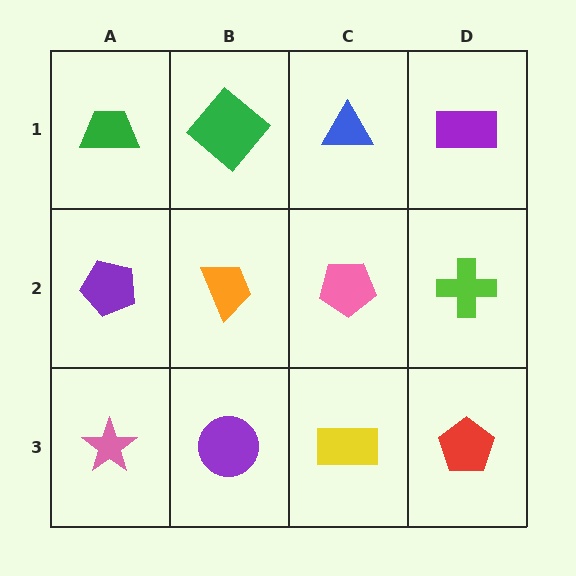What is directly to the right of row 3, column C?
A red pentagon.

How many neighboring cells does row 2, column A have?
3.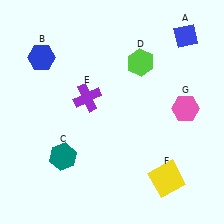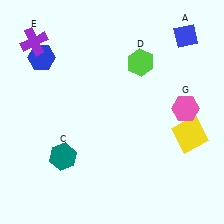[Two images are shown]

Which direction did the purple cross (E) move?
The purple cross (E) moved up.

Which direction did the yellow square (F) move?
The yellow square (F) moved up.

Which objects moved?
The objects that moved are: the purple cross (E), the yellow square (F).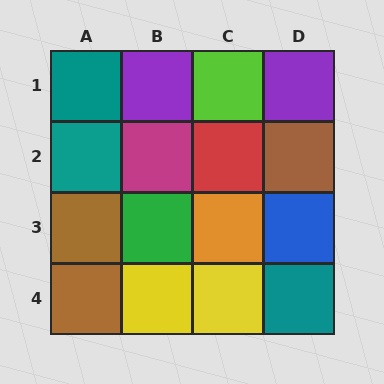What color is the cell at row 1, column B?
Purple.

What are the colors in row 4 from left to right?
Brown, yellow, yellow, teal.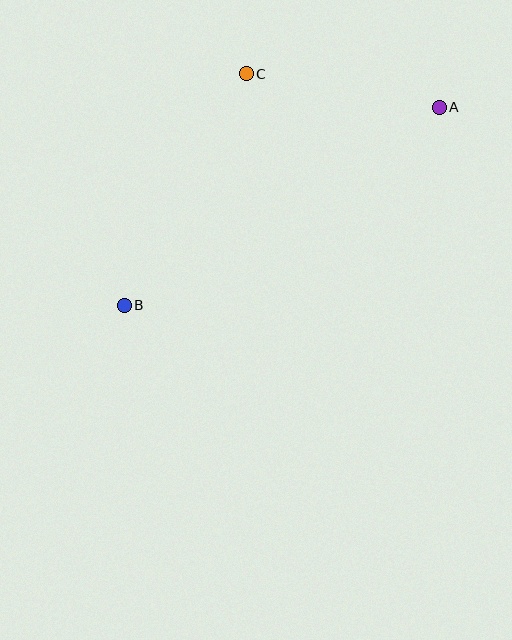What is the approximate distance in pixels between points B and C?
The distance between B and C is approximately 262 pixels.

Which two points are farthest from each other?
Points A and B are farthest from each other.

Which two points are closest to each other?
Points A and C are closest to each other.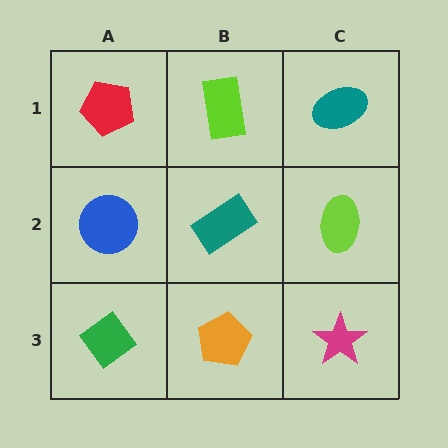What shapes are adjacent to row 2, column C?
A teal ellipse (row 1, column C), a magenta star (row 3, column C), a teal rectangle (row 2, column B).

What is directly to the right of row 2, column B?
A lime ellipse.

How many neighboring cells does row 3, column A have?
2.